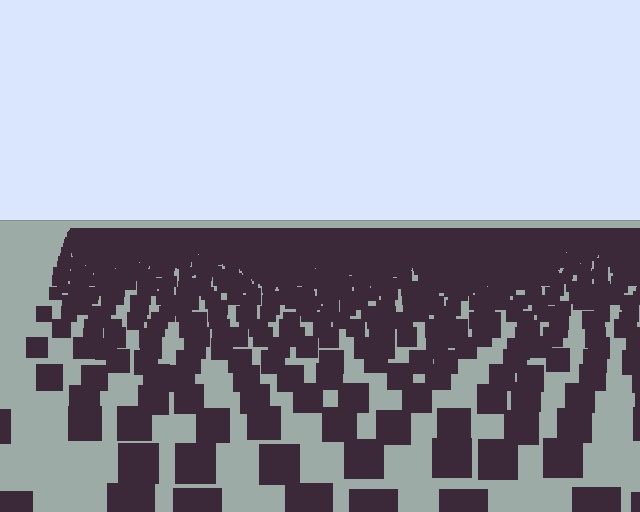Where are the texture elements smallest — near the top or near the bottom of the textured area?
Near the top.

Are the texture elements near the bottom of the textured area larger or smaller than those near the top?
Larger. Near the bottom, elements are closer to the viewer and appear at a bigger on-screen size.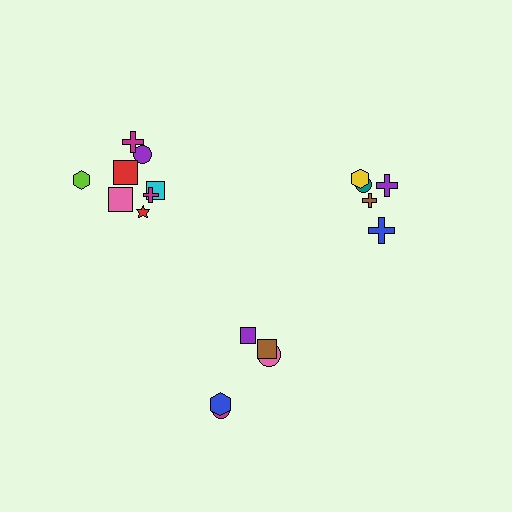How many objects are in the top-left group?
There are 8 objects.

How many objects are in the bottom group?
There are 5 objects.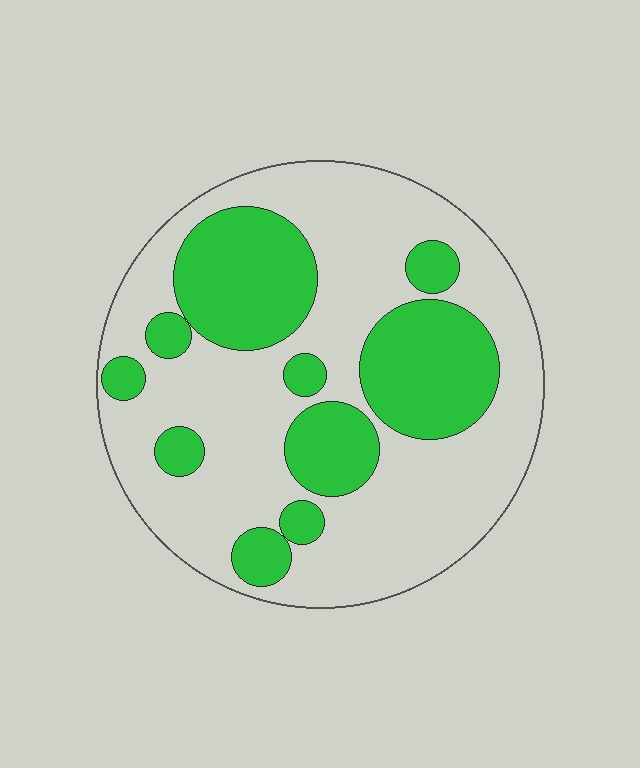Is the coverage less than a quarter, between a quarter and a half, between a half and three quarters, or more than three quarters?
Between a quarter and a half.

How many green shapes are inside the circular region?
10.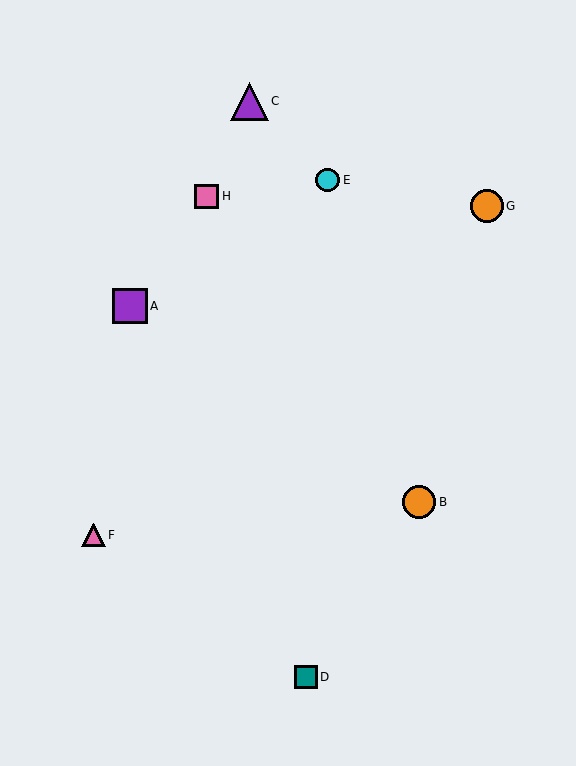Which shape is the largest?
The purple triangle (labeled C) is the largest.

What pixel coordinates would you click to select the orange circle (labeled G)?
Click at (487, 206) to select the orange circle G.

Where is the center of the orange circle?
The center of the orange circle is at (487, 206).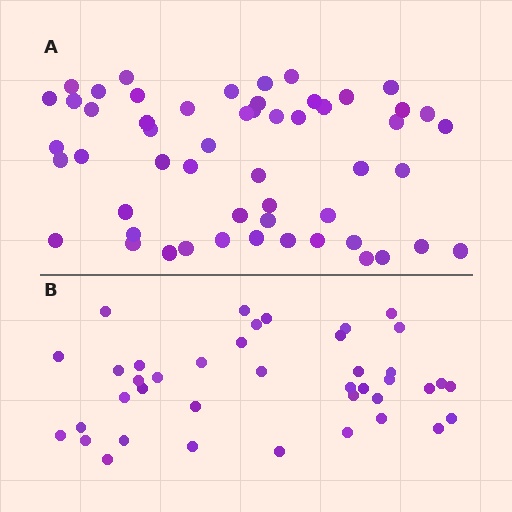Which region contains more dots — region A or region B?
Region A (the top region) has more dots.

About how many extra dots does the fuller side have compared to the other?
Region A has approximately 15 more dots than region B.